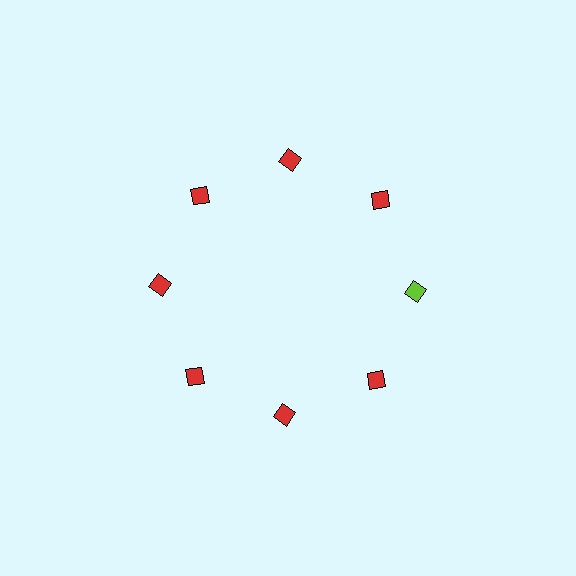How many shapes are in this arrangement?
There are 8 shapes arranged in a ring pattern.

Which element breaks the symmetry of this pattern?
The lime square at roughly the 3 o'clock position breaks the symmetry. All other shapes are red squares.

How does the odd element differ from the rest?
It has a different color: lime instead of red.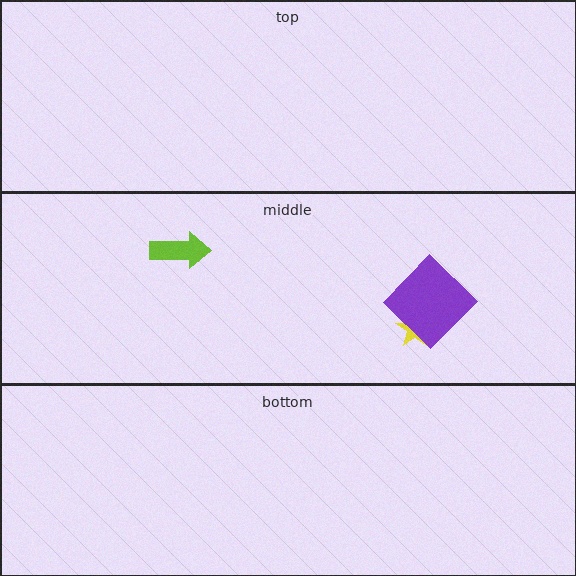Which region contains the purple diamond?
The middle region.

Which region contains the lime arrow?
The middle region.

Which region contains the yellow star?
The middle region.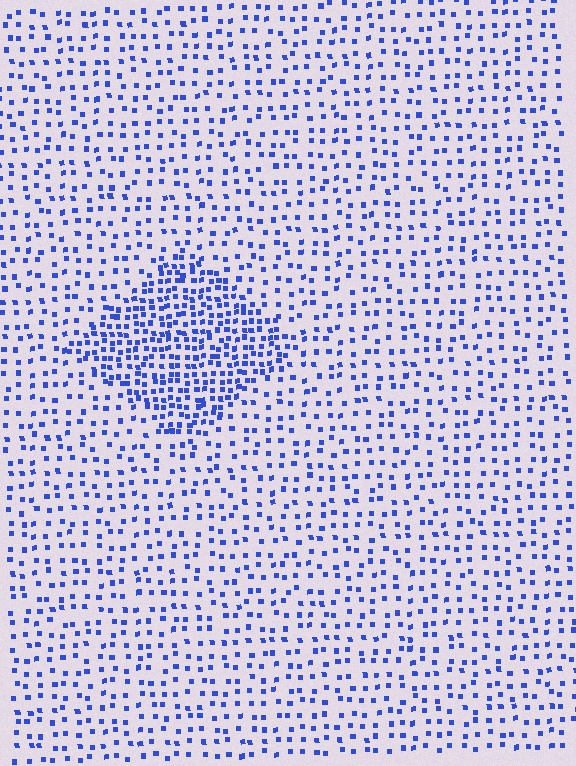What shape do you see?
I see a diamond.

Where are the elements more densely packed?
The elements are more densely packed inside the diamond boundary.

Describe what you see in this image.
The image contains small blue elements arranged at two different densities. A diamond-shaped region is visible where the elements are more densely packed than the surrounding area.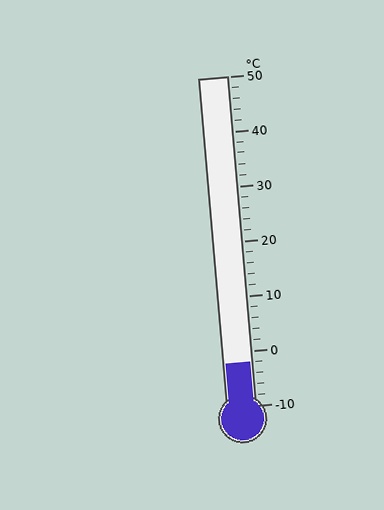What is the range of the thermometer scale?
The thermometer scale ranges from -10°C to 50°C.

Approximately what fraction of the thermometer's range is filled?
The thermometer is filled to approximately 15% of its range.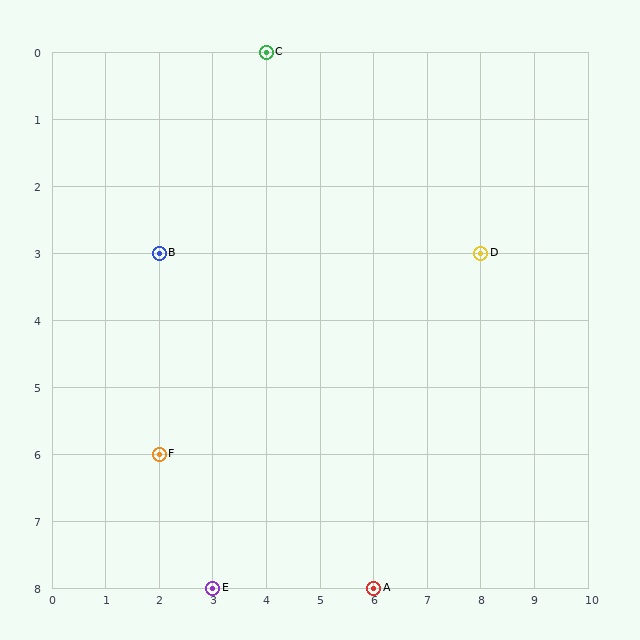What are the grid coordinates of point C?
Point C is at grid coordinates (4, 0).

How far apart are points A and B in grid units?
Points A and B are 4 columns and 5 rows apart (about 6.4 grid units diagonally).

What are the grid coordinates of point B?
Point B is at grid coordinates (2, 3).